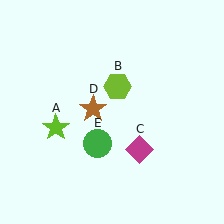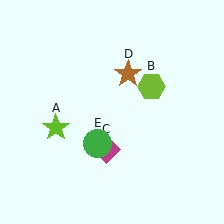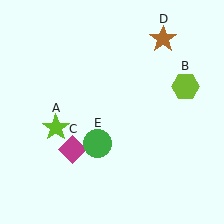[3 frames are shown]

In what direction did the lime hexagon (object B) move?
The lime hexagon (object B) moved right.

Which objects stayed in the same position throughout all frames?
Lime star (object A) and green circle (object E) remained stationary.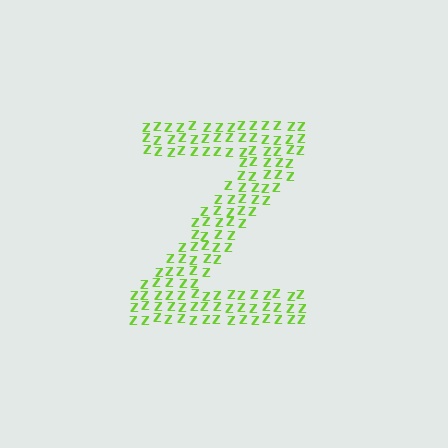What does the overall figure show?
The overall figure shows the letter Z.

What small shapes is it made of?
It is made of small letter Z's.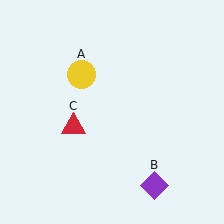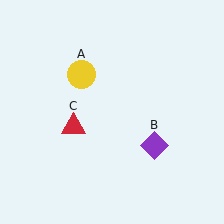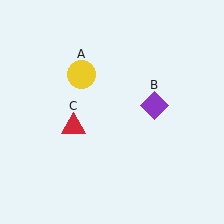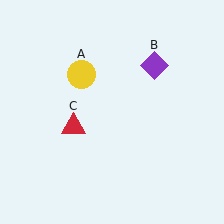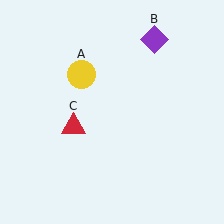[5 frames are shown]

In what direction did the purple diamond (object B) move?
The purple diamond (object B) moved up.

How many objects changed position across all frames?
1 object changed position: purple diamond (object B).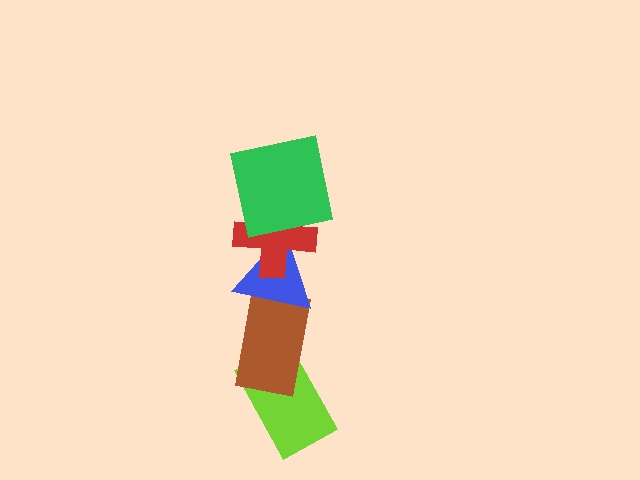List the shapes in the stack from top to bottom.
From top to bottom: the green square, the red cross, the blue triangle, the brown rectangle, the lime rectangle.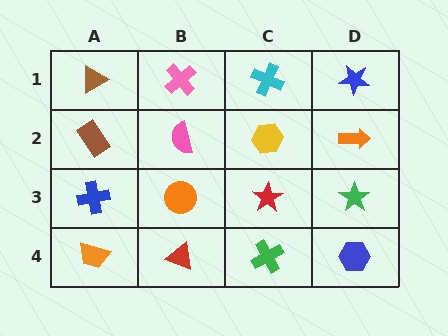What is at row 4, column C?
A green cross.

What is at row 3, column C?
A red star.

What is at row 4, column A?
An orange trapezoid.